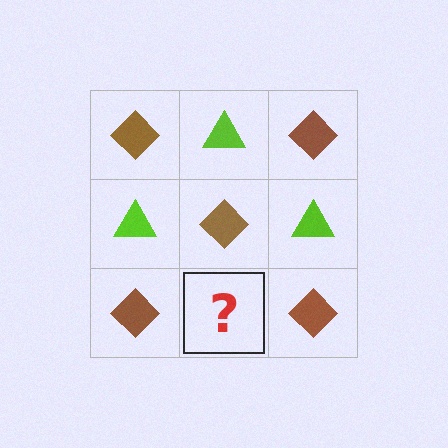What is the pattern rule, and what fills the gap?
The rule is that it alternates brown diamond and lime triangle in a checkerboard pattern. The gap should be filled with a lime triangle.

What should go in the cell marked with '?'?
The missing cell should contain a lime triangle.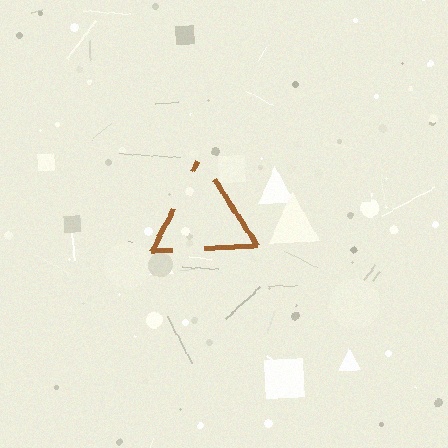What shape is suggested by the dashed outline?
The dashed outline suggests a triangle.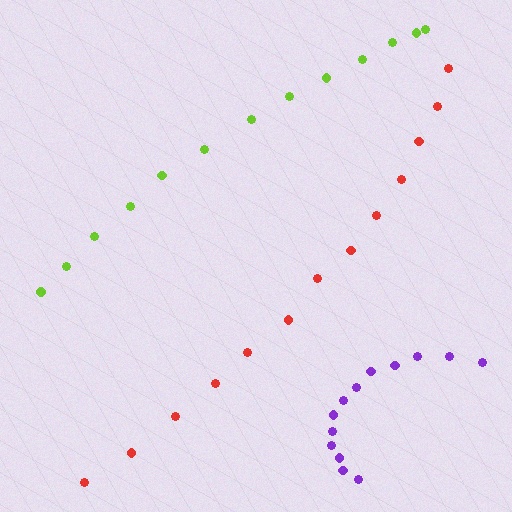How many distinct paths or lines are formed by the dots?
There are 3 distinct paths.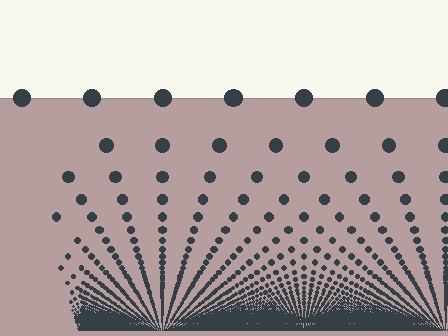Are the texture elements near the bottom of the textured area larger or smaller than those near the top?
Smaller. The gradient is inverted — elements near the bottom are smaller and denser.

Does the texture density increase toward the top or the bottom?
Density increases toward the bottom.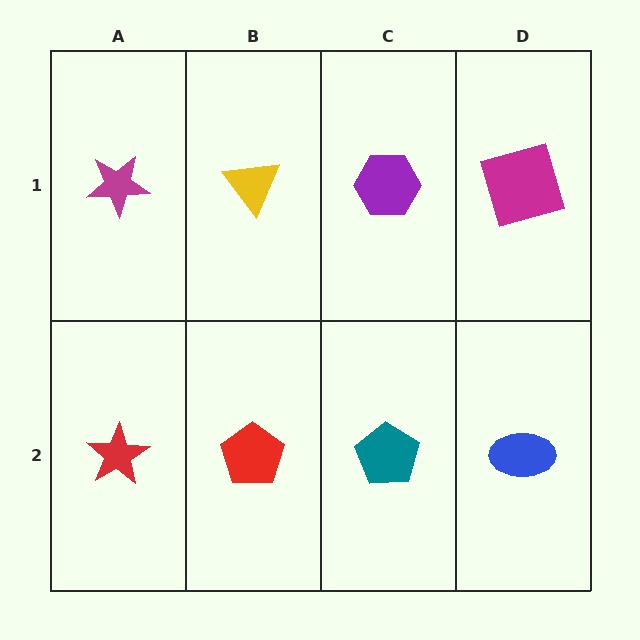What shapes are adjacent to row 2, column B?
A yellow triangle (row 1, column B), a red star (row 2, column A), a teal pentagon (row 2, column C).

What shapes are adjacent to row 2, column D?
A magenta square (row 1, column D), a teal pentagon (row 2, column C).